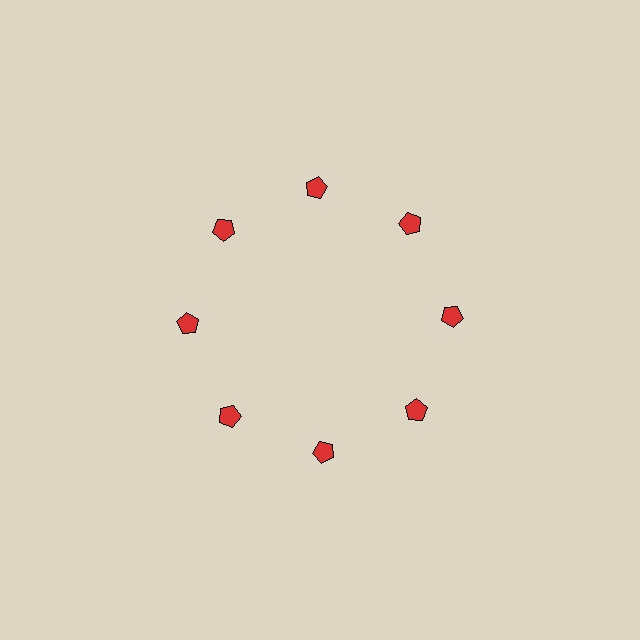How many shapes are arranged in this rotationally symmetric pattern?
There are 8 shapes, arranged in 8 groups of 1.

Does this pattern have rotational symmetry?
Yes, this pattern has 8-fold rotational symmetry. It looks the same after rotating 45 degrees around the center.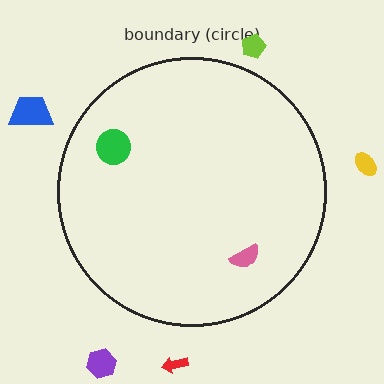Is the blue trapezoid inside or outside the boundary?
Outside.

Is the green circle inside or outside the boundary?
Inside.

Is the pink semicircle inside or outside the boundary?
Inside.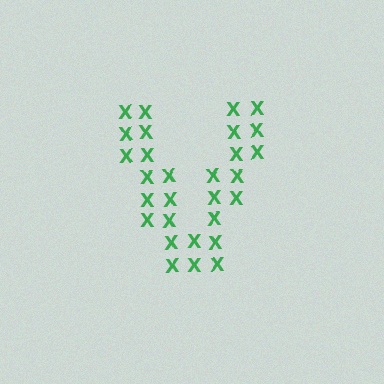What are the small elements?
The small elements are letter X's.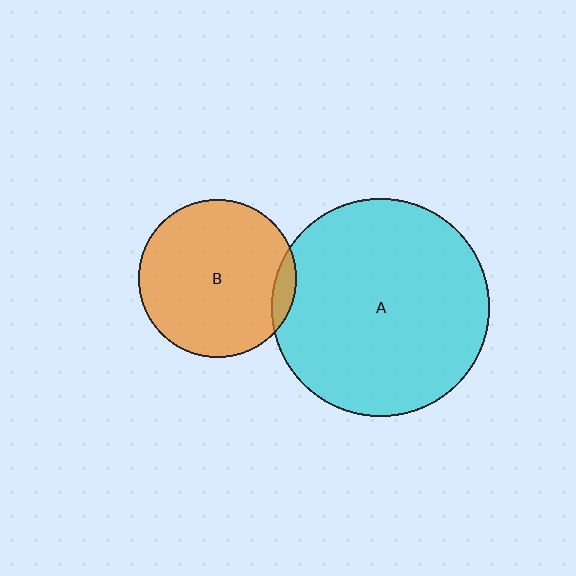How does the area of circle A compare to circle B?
Approximately 1.9 times.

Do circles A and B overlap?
Yes.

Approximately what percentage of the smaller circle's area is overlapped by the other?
Approximately 5%.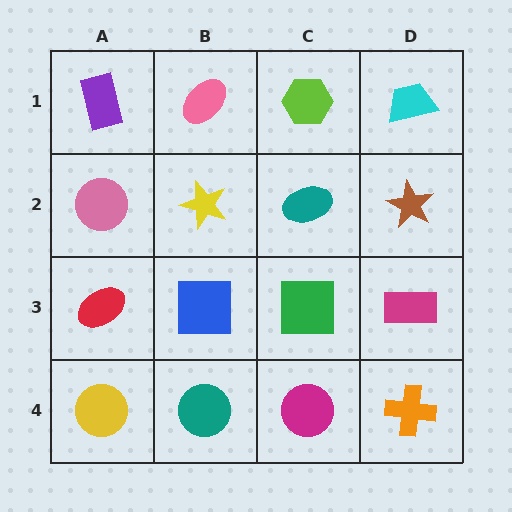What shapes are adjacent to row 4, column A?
A red ellipse (row 3, column A), a teal circle (row 4, column B).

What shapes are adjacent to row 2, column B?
A pink ellipse (row 1, column B), a blue square (row 3, column B), a pink circle (row 2, column A), a teal ellipse (row 2, column C).